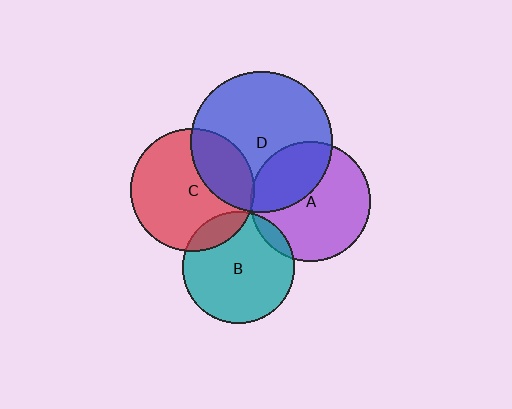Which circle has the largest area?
Circle D (blue).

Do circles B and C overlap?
Yes.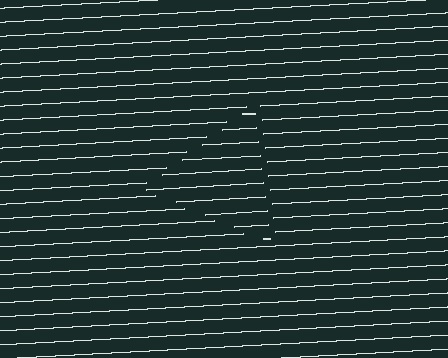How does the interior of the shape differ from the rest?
The interior of the shape contains the same grating, shifted by half a period — the contour is defined by the phase discontinuity where line-ends from the inner and outer gratings abut.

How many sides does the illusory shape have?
3 sides — the line-ends trace a triangle.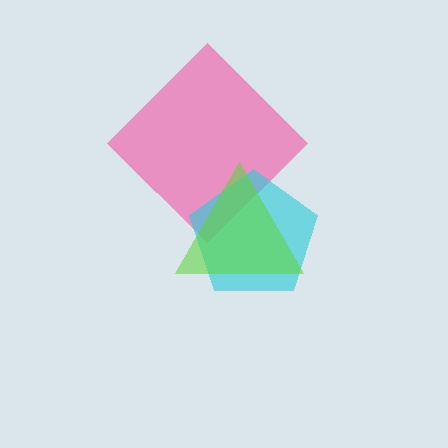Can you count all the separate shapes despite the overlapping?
Yes, there are 3 separate shapes.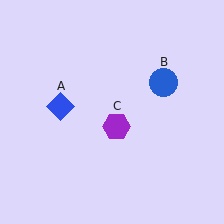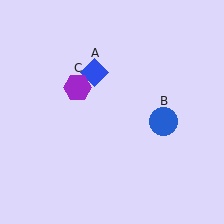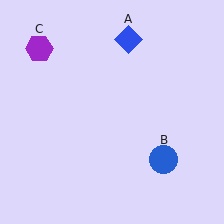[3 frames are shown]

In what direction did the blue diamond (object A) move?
The blue diamond (object A) moved up and to the right.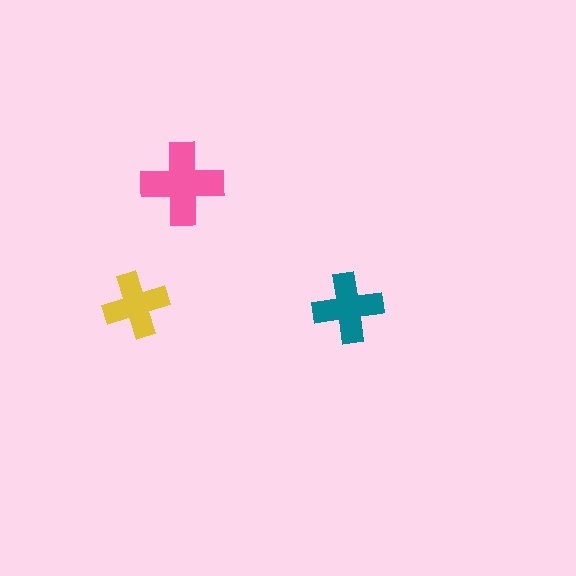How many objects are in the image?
There are 3 objects in the image.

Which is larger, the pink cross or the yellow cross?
The pink one.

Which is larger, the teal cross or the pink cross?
The pink one.